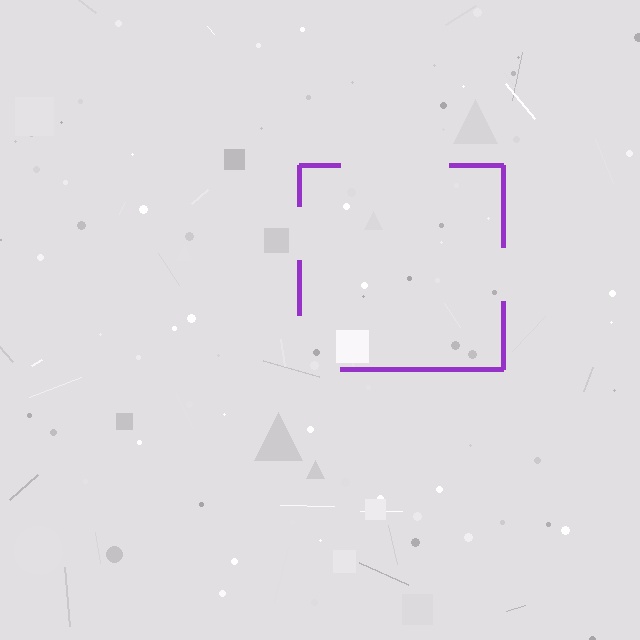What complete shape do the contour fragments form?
The contour fragments form a square.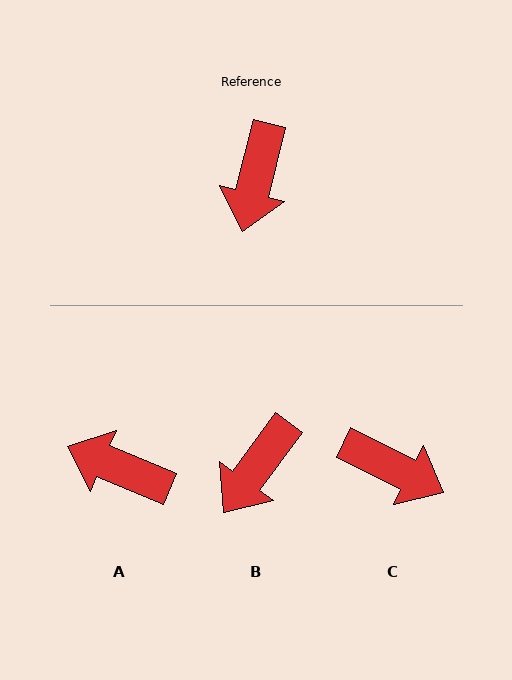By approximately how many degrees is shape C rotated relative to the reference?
Approximately 78 degrees counter-clockwise.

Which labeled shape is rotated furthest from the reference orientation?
A, about 99 degrees away.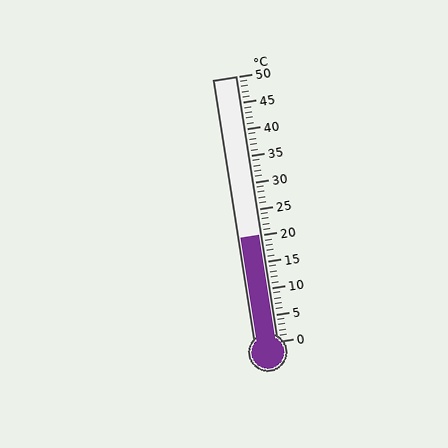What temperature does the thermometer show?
The thermometer shows approximately 20°C.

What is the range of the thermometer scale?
The thermometer scale ranges from 0°C to 50°C.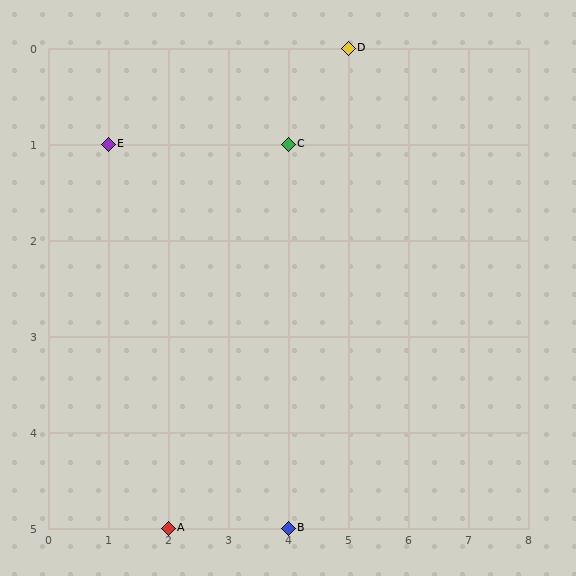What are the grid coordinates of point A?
Point A is at grid coordinates (2, 5).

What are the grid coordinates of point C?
Point C is at grid coordinates (4, 1).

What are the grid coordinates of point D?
Point D is at grid coordinates (5, 0).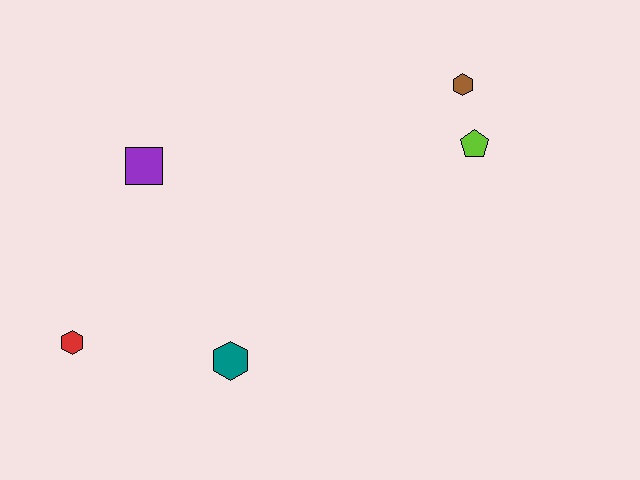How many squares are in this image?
There is 1 square.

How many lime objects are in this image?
There is 1 lime object.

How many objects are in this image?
There are 5 objects.